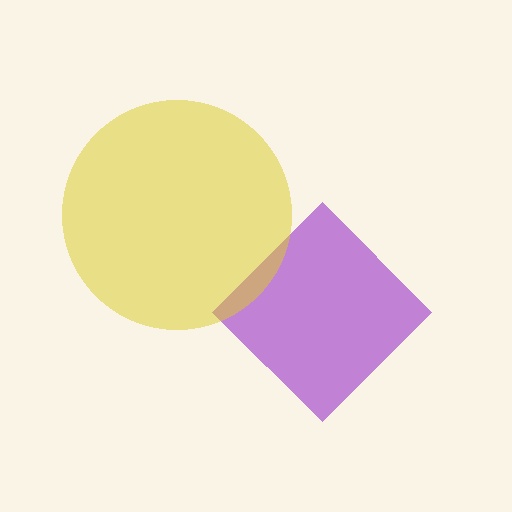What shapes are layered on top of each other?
The layered shapes are: a purple diamond, a yellow circle.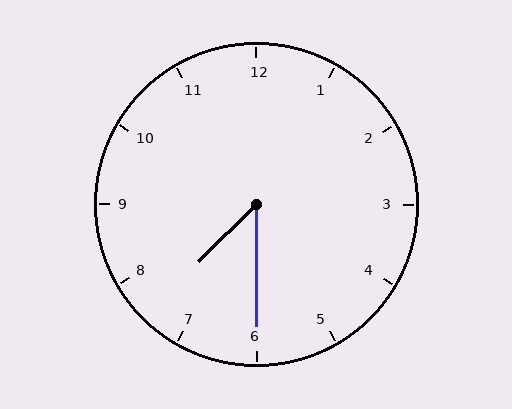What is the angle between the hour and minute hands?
Approximately 45 degrees.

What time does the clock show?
7:30.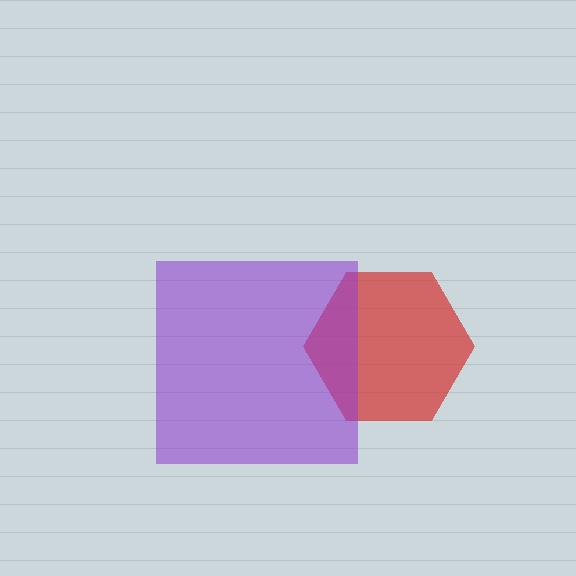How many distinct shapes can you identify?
There are 2 distinct shapes: a red hexagon, a purple square.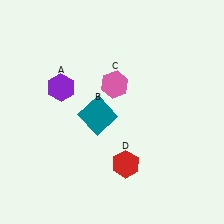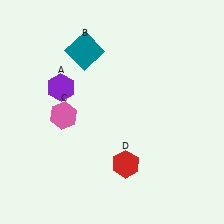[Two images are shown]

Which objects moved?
The objects that moved are: the teal square (B), the pink hexagon (C).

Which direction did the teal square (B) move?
The teal square (B) moved up.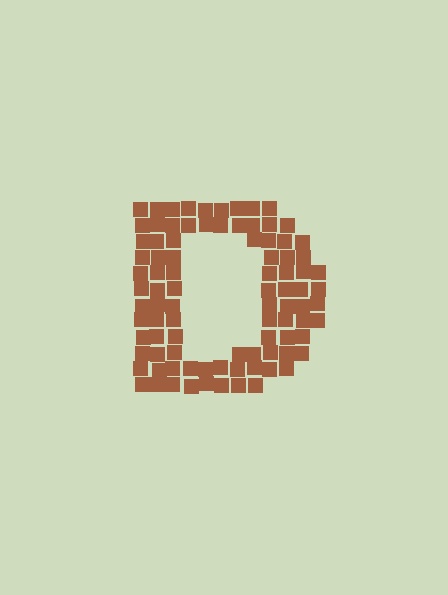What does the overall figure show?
The overall figure shows the letter D.